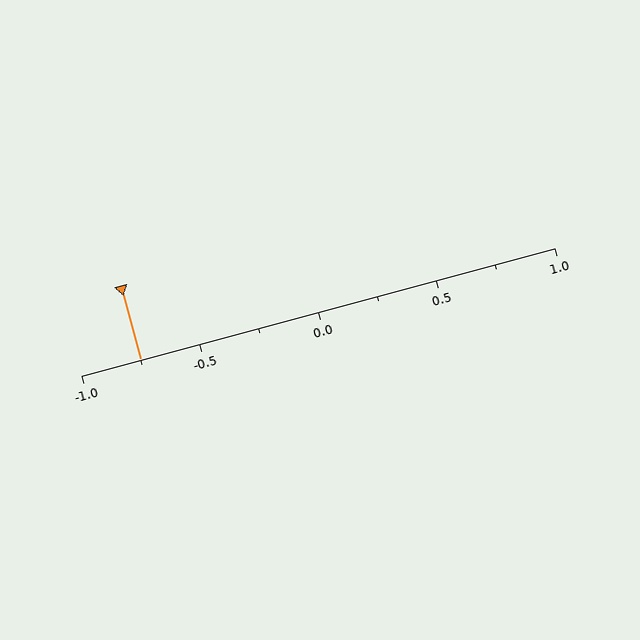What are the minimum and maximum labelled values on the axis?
The axis runs from -1.0 to 1.0.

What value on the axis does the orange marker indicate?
The marker indicates approximately -0.75.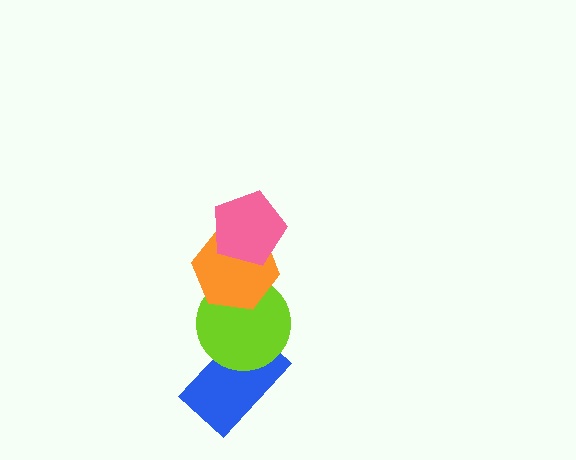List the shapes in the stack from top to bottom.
From top to bottom: the pink pentagon, the orange hexagon, the lime circle, the blue rectangle.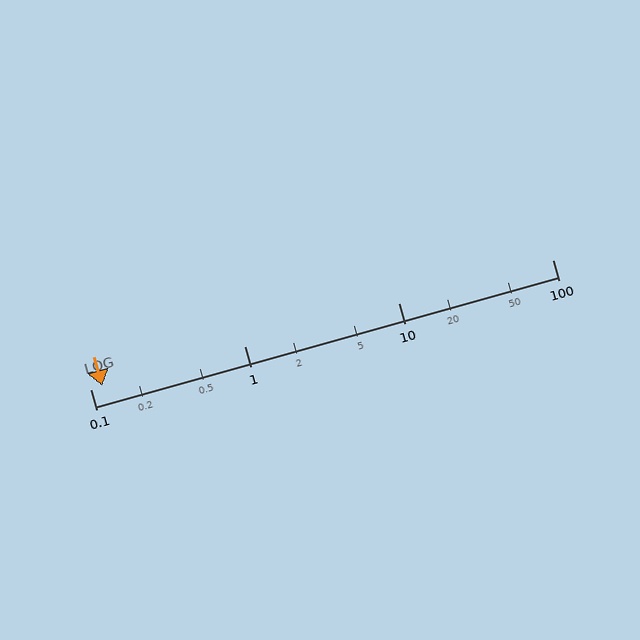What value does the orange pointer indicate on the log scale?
The pointer indicates approximately 0.12.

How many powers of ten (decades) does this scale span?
The scale spans 3 decades, from 0.1 to 100.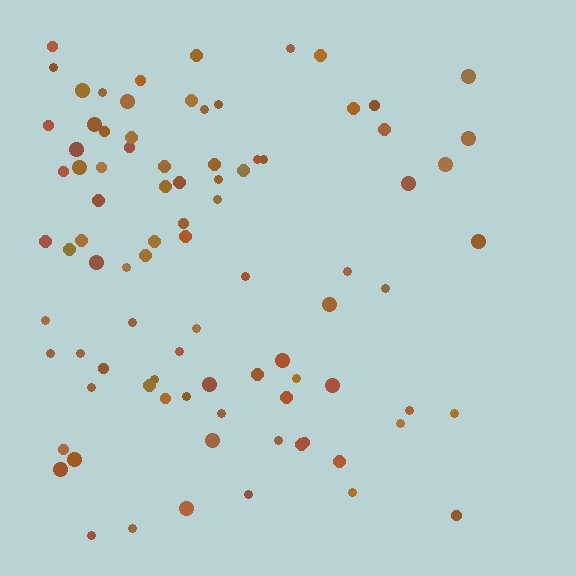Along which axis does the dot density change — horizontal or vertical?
Horizontal.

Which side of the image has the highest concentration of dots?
The left.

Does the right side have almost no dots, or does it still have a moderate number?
Still a moderate number, just noticeably fewer than the left.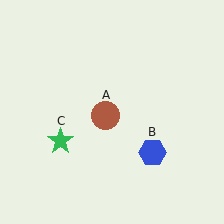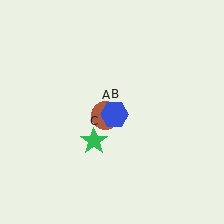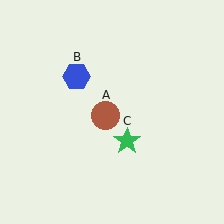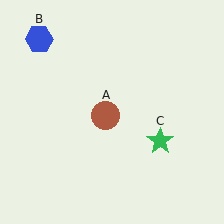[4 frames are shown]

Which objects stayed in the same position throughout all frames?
Brown circle (object A) remained stationary.